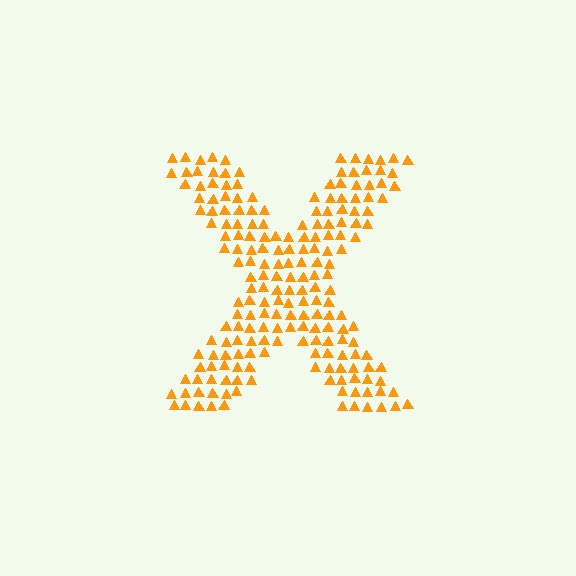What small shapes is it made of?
It is made of small triangles.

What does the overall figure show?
The overall figure shows the letter X.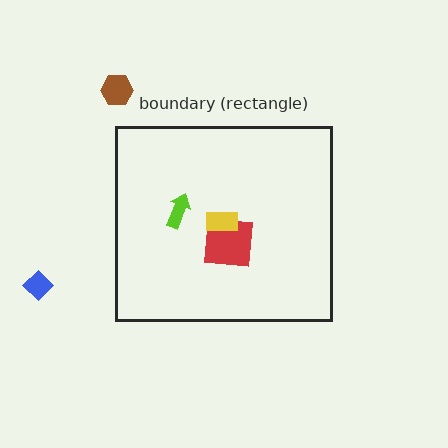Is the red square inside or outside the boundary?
Inside.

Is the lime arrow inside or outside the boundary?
Inside.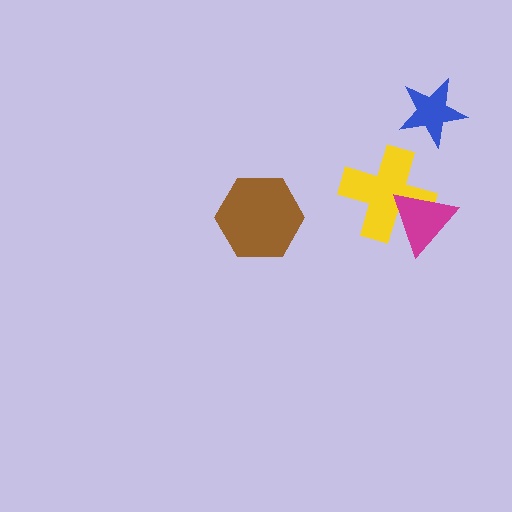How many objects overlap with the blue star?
0 objects overlap with the blue star.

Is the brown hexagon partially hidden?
No, no other shape covers it.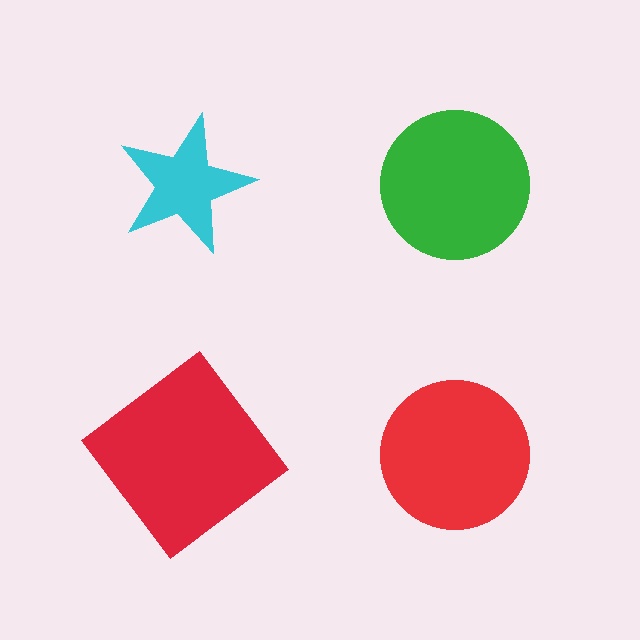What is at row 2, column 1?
A red diamond.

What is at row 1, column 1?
A cyan star.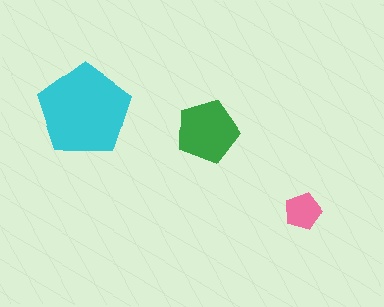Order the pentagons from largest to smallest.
the cyan one, the green one, the pink one.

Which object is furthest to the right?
The pink pentagon is rightmost.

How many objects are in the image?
There are 3 objects in the image.